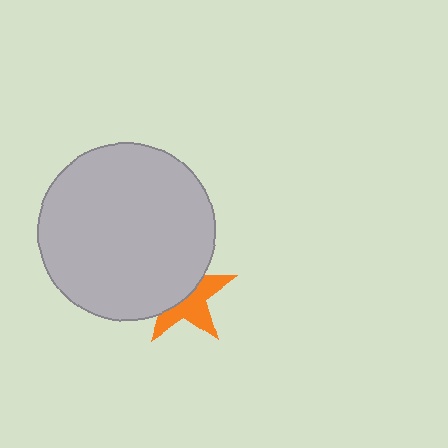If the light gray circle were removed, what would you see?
You would see the complete orange star.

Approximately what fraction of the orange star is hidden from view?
Roughly 51% of the orange star is hidden behind the light gray circle.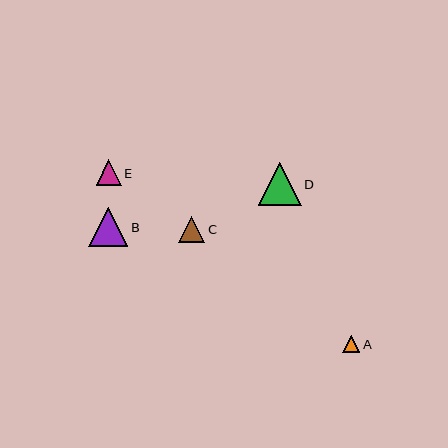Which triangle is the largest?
Triangle D is the largest with a size of approximately 43 pixels.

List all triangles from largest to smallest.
From largest to smallest: D, B, C, E, A.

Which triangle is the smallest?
Triangle A is the smallest with a size of approximately 17 pixels.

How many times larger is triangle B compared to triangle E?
Triangle B is approximately 1.6 times the size of triangle E.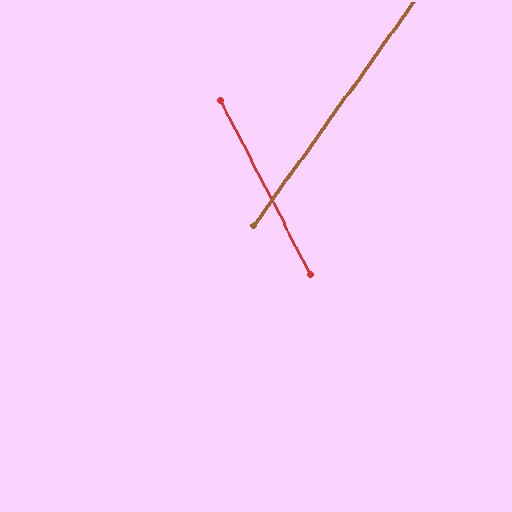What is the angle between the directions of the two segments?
Approximately 63 degrees.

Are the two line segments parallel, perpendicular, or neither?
Neither parallel nor perpendicular — they differ by about 63°.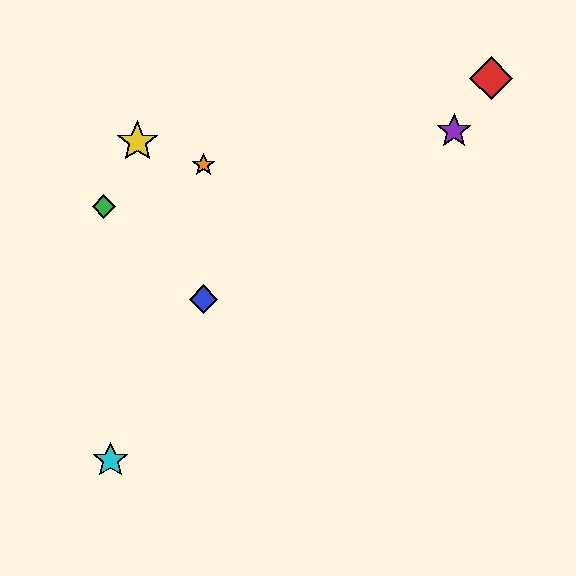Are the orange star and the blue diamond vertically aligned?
Yes, both are at x≈203.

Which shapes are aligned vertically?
The blue diamond, the orange star are aligned vertically.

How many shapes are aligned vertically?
2 shapes (the blue diamond, the orange star) are aligned vertically.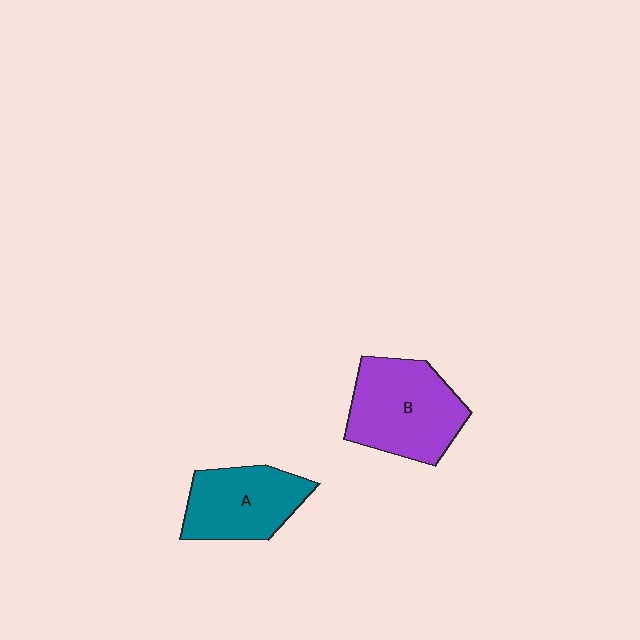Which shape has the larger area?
Shape B (purple).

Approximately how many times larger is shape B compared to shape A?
Approximately 1.2 times.